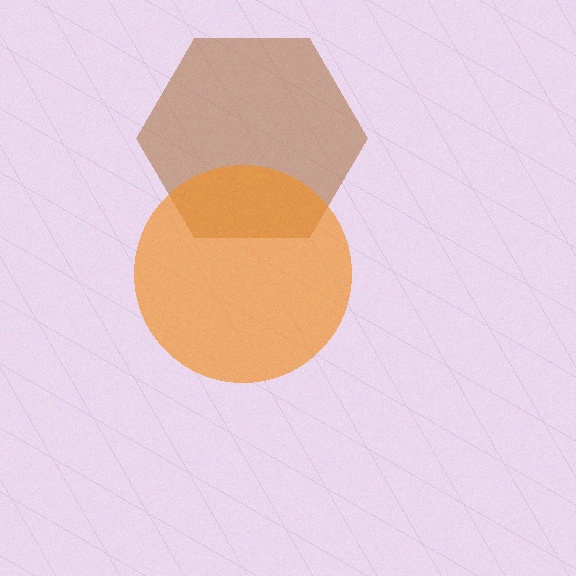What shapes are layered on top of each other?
The layered shapes are: a brown hexagon, an orange circle.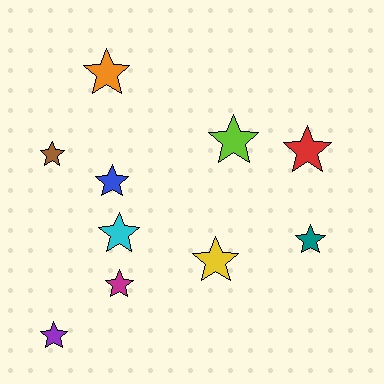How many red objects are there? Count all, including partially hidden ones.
There is 1 red object.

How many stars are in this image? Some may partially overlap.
There are 10 stars.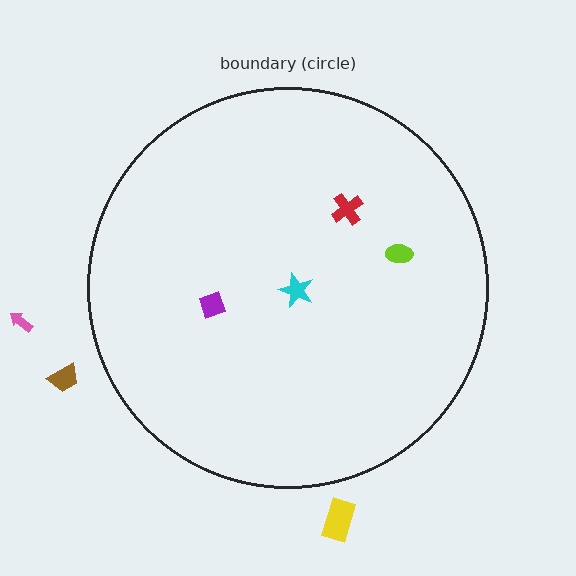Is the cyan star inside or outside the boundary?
Inside.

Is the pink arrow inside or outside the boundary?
Outside.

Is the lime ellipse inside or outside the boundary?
Inside.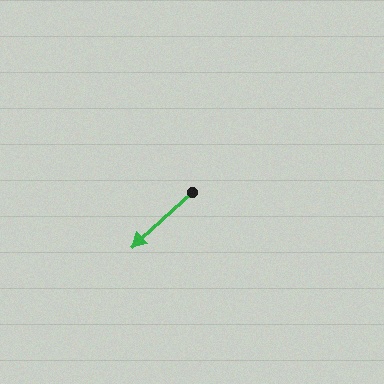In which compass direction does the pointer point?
Southwest.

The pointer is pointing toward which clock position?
Roughly 8 o'clock.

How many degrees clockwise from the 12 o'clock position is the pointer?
Approximately 228 degrees.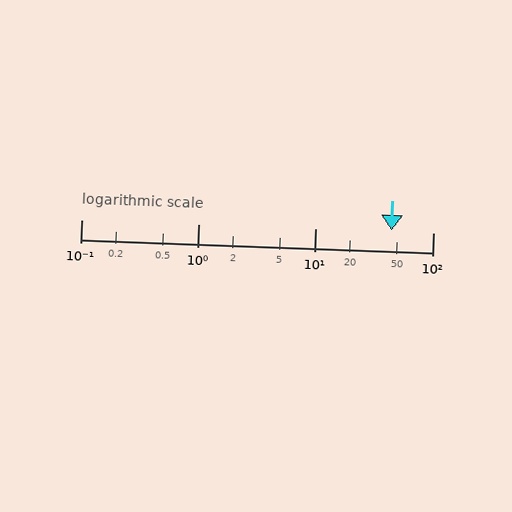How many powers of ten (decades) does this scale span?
The scale spans 3 decades, from 0.1 to 100.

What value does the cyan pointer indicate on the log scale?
The pointer indicates approximately 44.